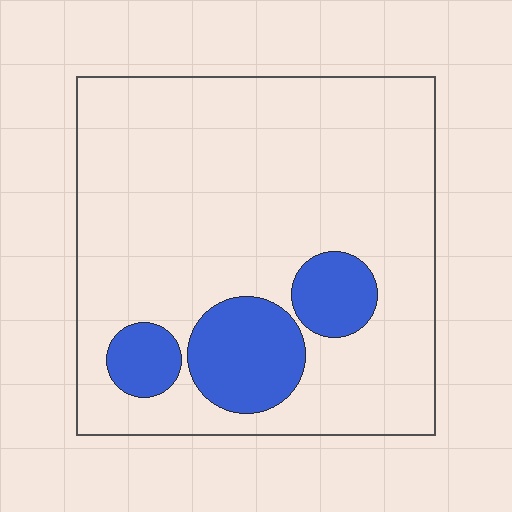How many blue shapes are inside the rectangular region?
3.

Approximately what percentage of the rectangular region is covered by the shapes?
Approximately 15%.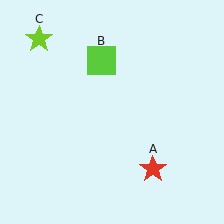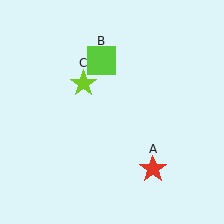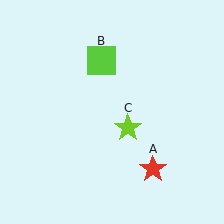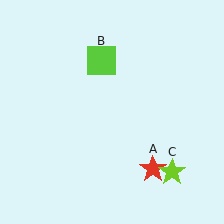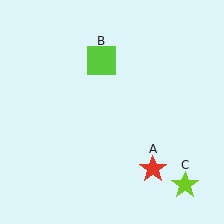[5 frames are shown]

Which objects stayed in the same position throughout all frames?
Red star (object A) and lime square (object B) remained stationary.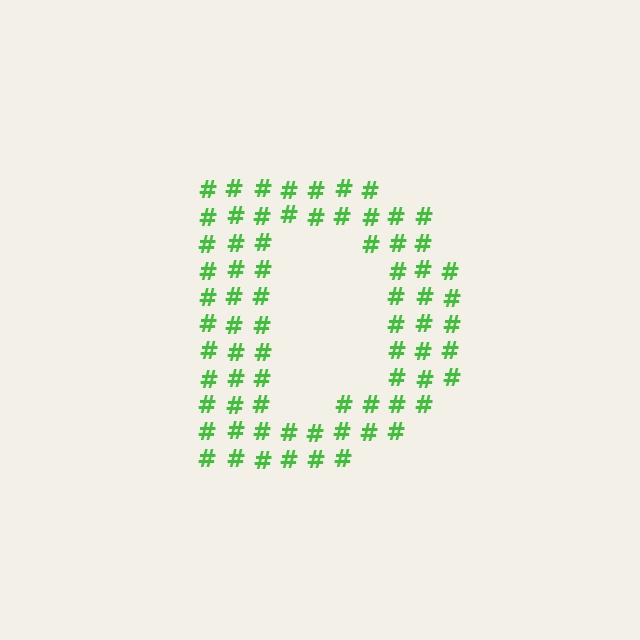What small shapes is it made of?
It is made of small hash symbols.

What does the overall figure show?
The overall figure shows the letter D.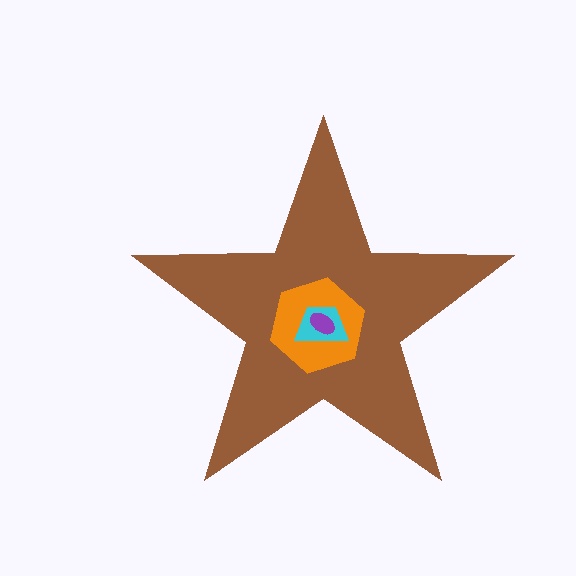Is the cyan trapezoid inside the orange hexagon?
Yes.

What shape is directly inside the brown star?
The orange hexagon.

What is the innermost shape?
The purple ellipse.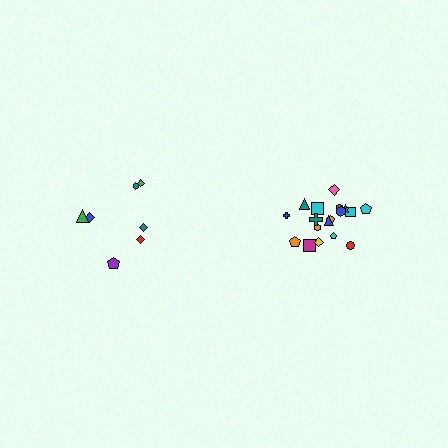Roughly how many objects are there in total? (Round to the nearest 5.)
Roughly 25 objects in total.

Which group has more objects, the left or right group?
The right group.